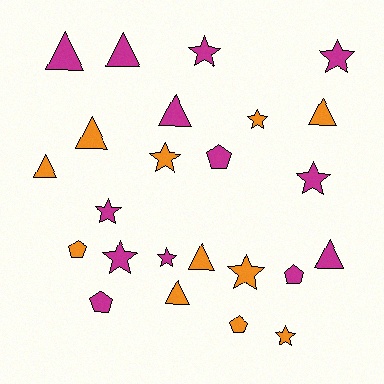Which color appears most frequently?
Magenta, with 13 objects.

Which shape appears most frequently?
Star, with 10 objects.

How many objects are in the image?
There are 24 objects.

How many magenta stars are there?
There are 6 magenta stars.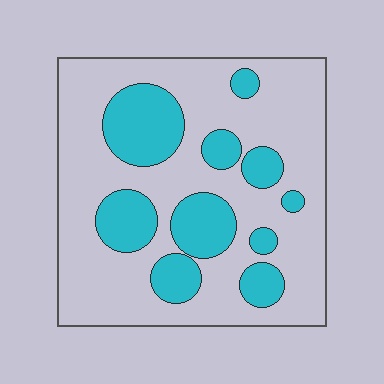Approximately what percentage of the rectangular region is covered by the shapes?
Approximately 30%.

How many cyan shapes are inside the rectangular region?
10.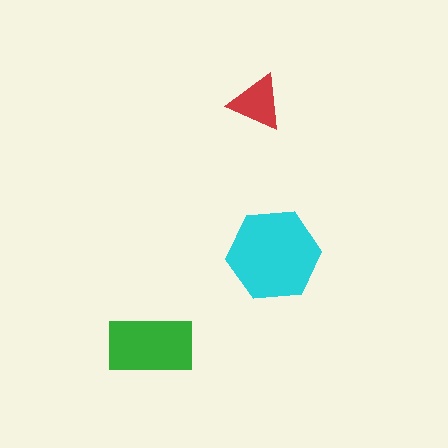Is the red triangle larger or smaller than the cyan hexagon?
Smaller.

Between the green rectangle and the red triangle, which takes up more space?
The green rectangle.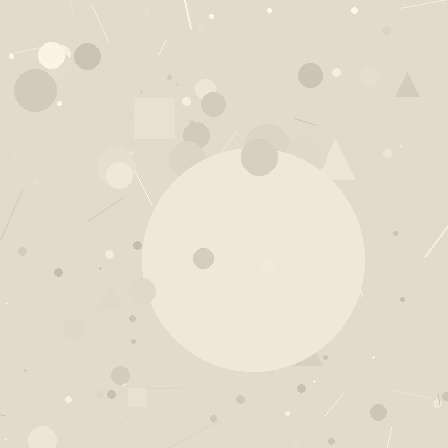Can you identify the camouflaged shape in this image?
The camouflaged shape is a circle.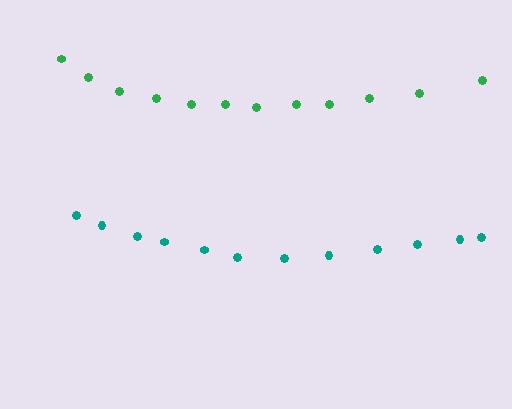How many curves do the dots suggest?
There are 2 distinct paths.